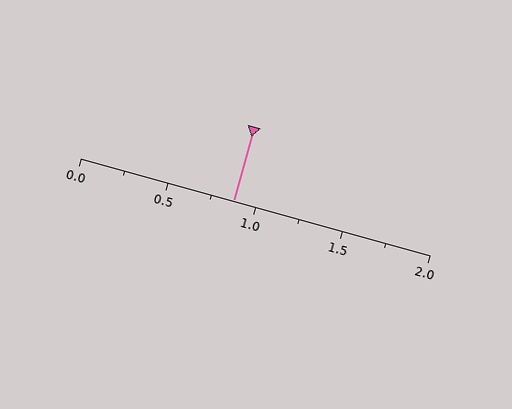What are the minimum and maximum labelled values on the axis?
The axis runs from 0.0 to 2.0.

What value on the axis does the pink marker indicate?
The marker indicates approximately 0.88.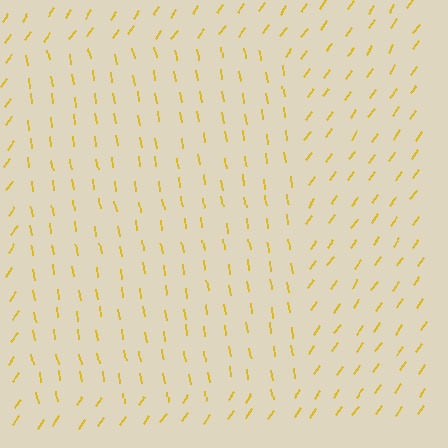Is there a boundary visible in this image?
Yes, there is a texture boundary formed by a change in line orientation.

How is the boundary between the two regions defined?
The boundary is defined purely by a change in line orientation (approximately 45 degrees difference). All lines are the same color and thickness.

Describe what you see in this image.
The image is filled with small yellow line segments. A rectangle region in the image has lines oriented differently from the surrounding lines, creating a visible texture boundary.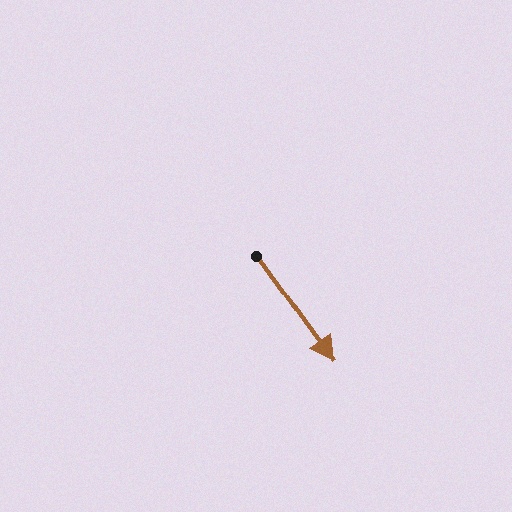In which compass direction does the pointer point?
Southeast.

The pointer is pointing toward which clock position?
Roughly 5 o'clock.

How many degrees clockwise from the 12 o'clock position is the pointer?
Approximately 144 degrees.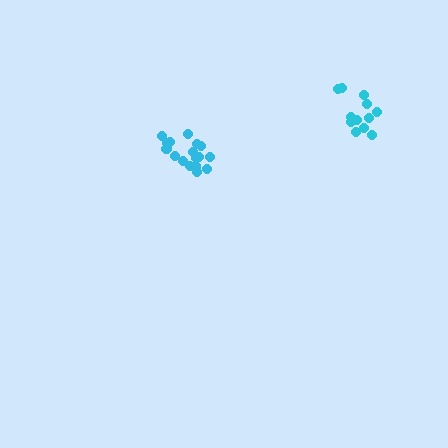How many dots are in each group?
Group 1: 17 dots, Group 2: 12 dots (29 total).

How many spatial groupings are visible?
There are 2 spatial groupings.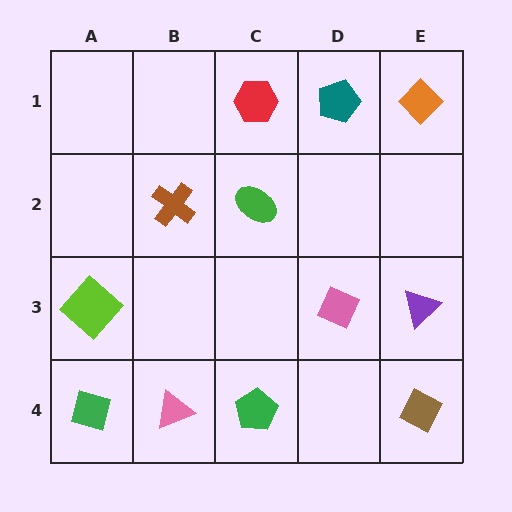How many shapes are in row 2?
2 shapes.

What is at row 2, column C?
A green ellipse.